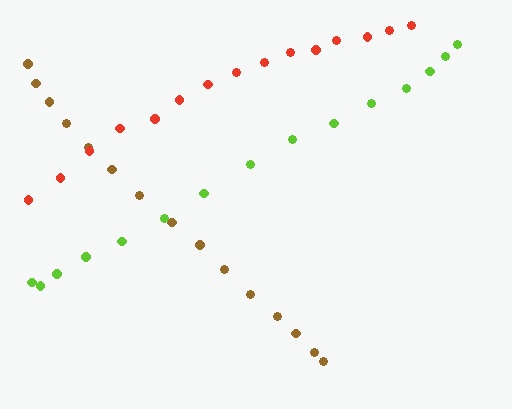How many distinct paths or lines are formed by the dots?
There are 3 distinct paths.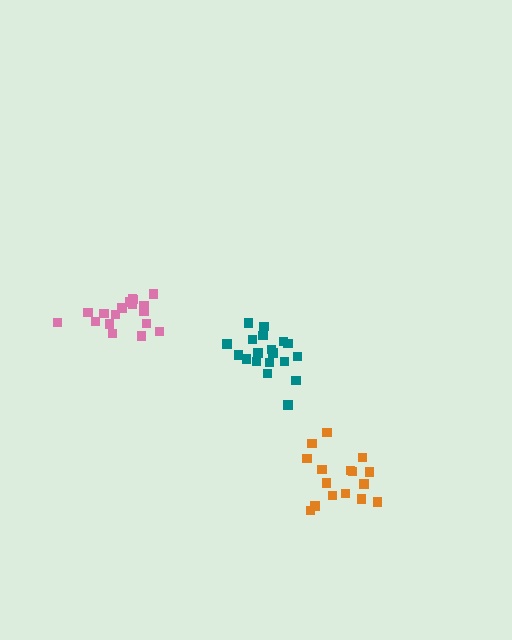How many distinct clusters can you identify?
There are 3 distinct clusters.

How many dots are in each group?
Group 1: 16 dots, Group 2: 19 dots, Group 3: 19 dots (54 total).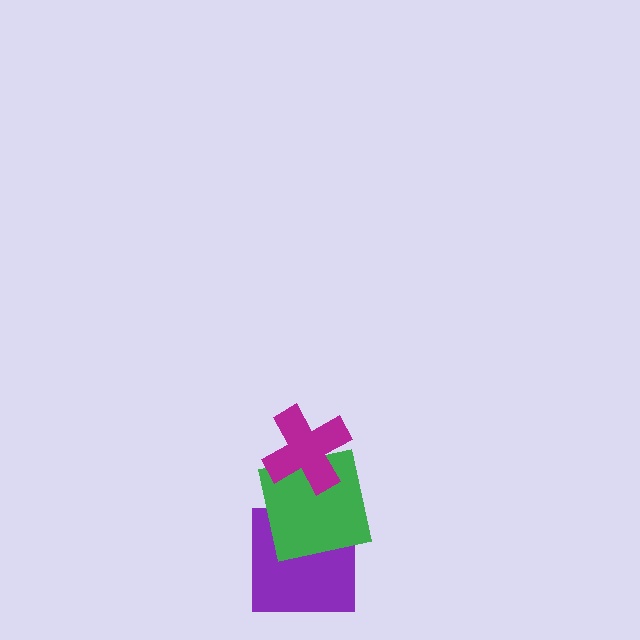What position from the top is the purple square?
The purple square is 3rd from the top.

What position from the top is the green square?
The green square is 2nd from the top.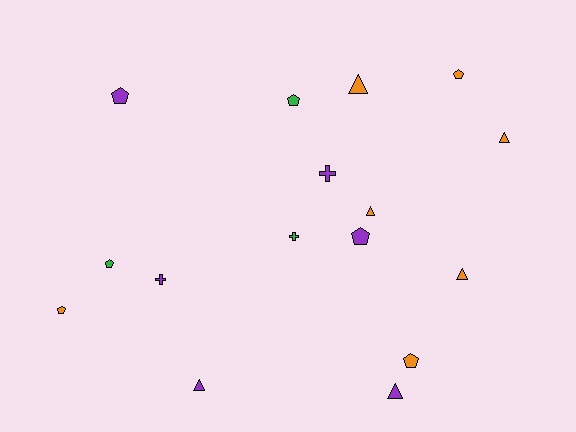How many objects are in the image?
There are 16 objects.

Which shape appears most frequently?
Pentagon, with 7 objects.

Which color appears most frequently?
Orange, with 7 objects.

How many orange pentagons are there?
There are 3 orange pentagons.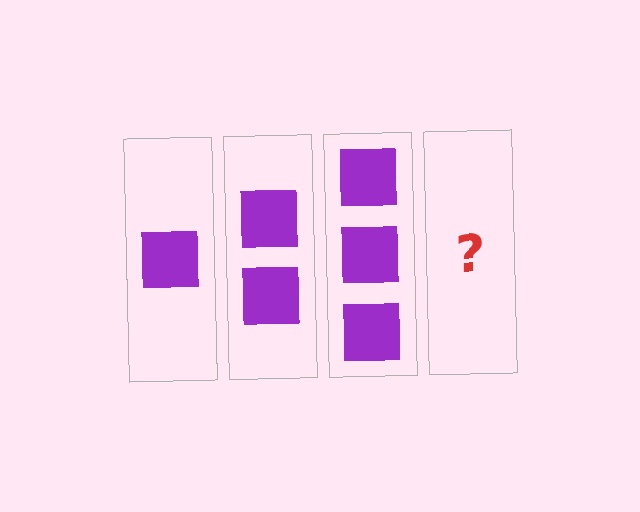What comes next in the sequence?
The next element should be 4 squares.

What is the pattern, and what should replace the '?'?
The pattern is that each step adds one more square. The '?' should be 4 squares.